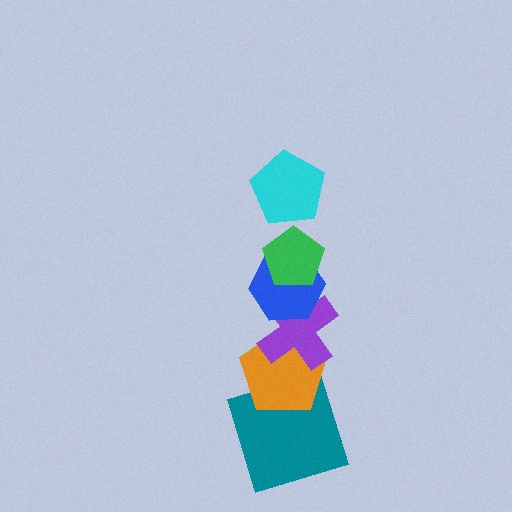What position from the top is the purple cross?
The purple cross is 4th from the top.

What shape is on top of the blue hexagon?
The green pentagon is on top of the blue hexagon.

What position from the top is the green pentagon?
The green pentagon is 2nd from the top.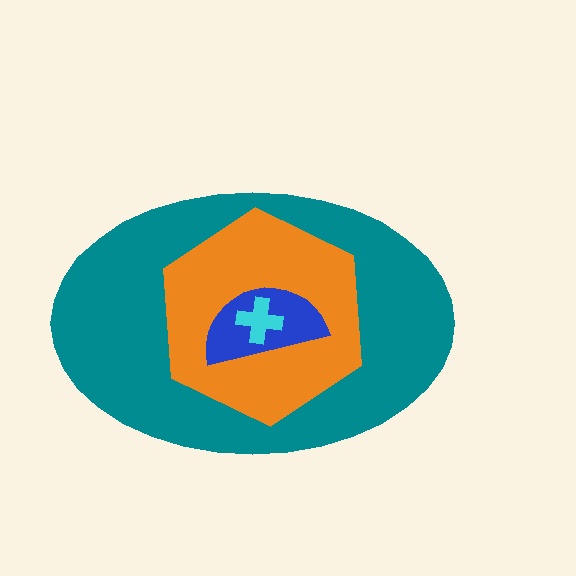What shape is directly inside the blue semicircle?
The cyan cross.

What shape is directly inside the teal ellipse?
The orange hexagon.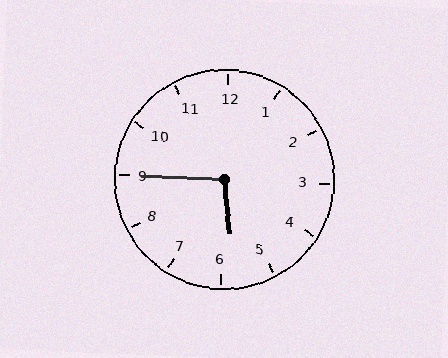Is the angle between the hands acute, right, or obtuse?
It is obtuse.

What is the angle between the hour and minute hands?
Approximately 98 degrees.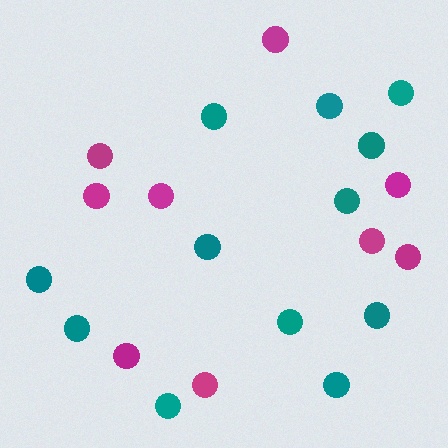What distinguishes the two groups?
There are 2 groups: one group of magenta circles (9) and one group of teal circles (12).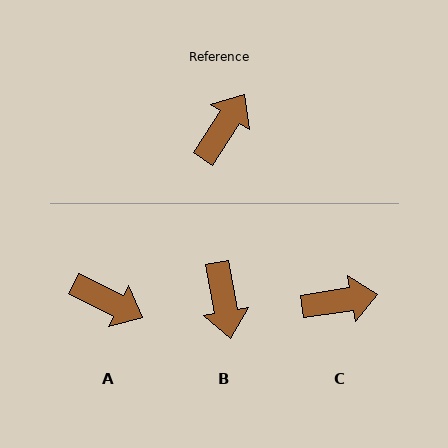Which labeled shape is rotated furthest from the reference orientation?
B, about 137 degrees away.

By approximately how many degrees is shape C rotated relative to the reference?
Approximately 48 degrees clockwise.